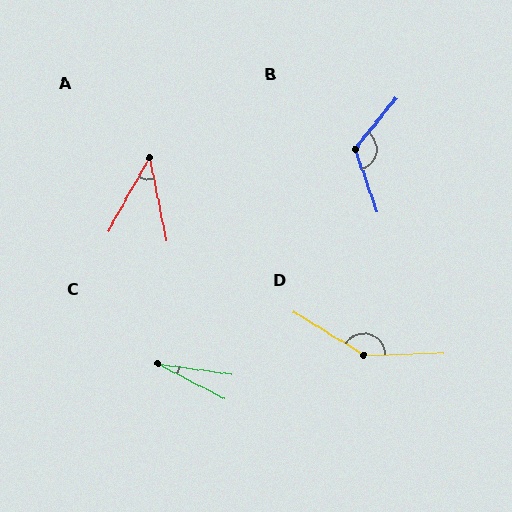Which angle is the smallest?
C, at approximately 19 degrees.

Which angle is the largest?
D, at approximately 148 degrees.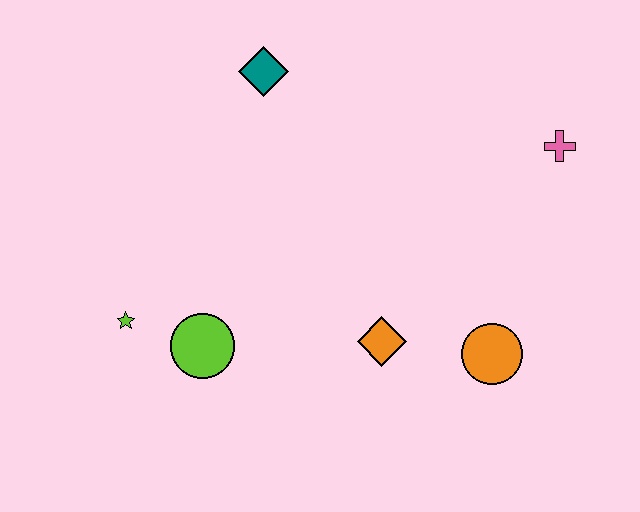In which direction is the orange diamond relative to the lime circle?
The orange diamond is to the right of the lime circle.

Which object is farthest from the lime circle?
The pink cross is farthest from the lime circle.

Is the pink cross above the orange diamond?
Yes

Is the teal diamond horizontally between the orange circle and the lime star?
Yes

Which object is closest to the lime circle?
The lime star is closest to the lime circle.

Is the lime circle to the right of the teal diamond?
No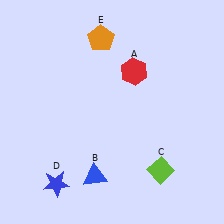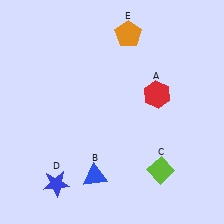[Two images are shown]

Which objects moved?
The objects that moved are: the red hexagon (A), the orange pentagon (E).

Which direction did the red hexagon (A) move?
The red hexagon (A) moved right.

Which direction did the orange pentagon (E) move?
The orange pentagon (E) moved right.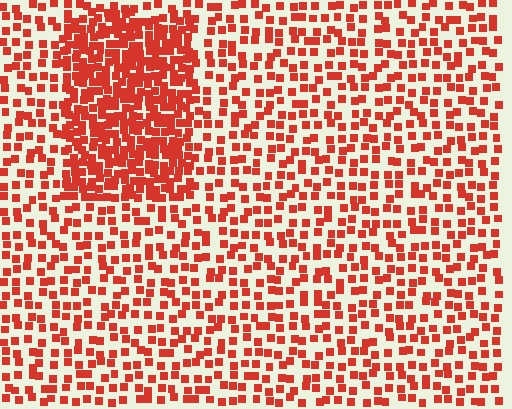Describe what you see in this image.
The image contains small red elements arranged at two different densities. A rectangle-shaped region is visible where the elements are more densely packed than the surrounding area.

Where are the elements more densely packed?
The elements are more densely packed inside the rectangle boundary.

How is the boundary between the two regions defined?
The boundary is defined by a change in element density (approximately 2.2x ratio). All elements are the same color, size, and shape.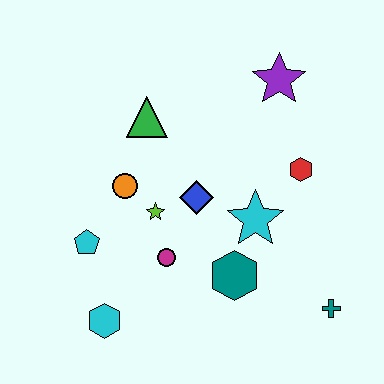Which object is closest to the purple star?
The red hexagon is closest to the purple star.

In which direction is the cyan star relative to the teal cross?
The cyan star is above the teal cross.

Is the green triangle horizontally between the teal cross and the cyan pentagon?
Yes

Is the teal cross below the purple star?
Yes